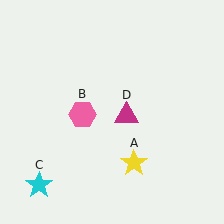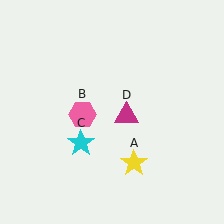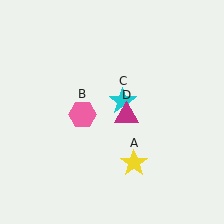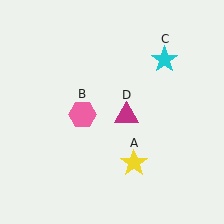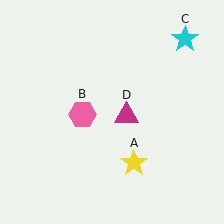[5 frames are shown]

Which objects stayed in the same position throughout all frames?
Yellow star (object A) and pink hexagon (object B) and magenta triangle (object D) remained stationary.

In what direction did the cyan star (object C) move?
The cyan star (object C) moved up and to the right.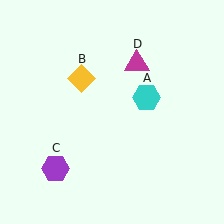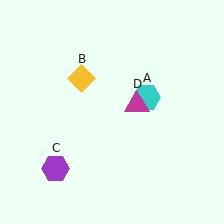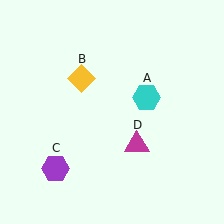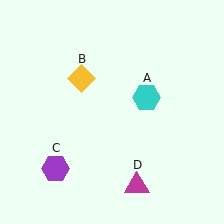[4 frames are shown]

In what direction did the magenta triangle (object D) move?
The magenta triangle (object D) moved down.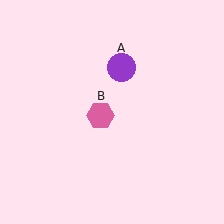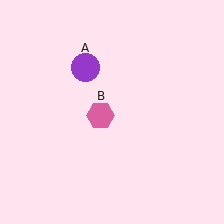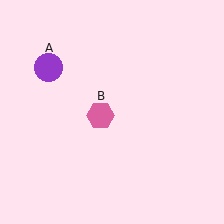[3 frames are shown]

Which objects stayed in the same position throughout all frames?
Pink hexagon (object B) remained stationary.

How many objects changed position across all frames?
1 object changed position: purple circle (object A).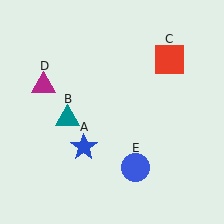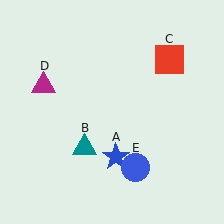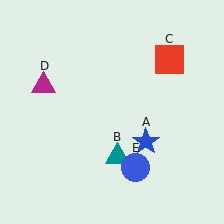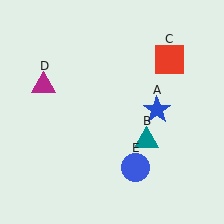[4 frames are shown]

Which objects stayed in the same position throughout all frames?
Red square (object C) and magenta triangle (object D) and blue circle (object E) remained stationary.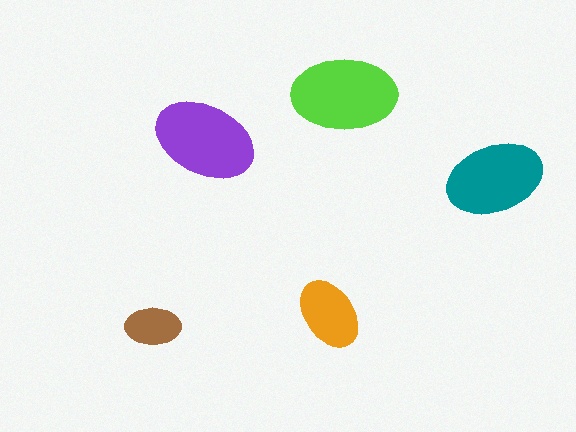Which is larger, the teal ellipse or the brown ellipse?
The teal one.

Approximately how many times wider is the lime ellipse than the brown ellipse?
About 2 times wider.